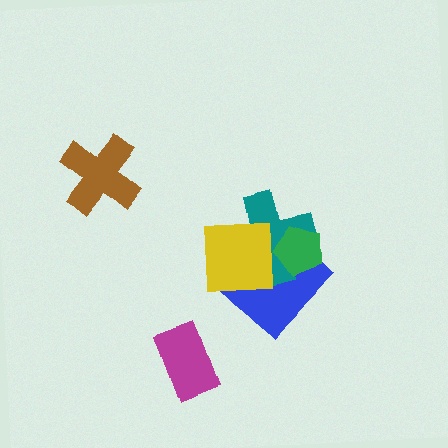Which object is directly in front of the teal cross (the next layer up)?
The yellow square is directly in front of the teal cross.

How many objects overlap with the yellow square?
2 objects overlap with the yellow square.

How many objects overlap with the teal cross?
3 objects overlap with the teal cross.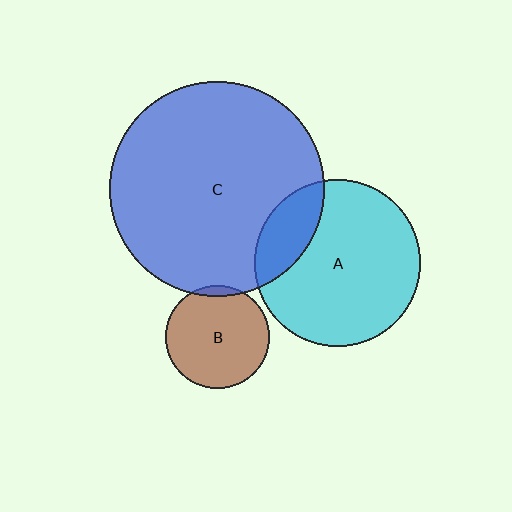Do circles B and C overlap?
Yes.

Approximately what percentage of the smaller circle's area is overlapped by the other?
Approximately 5%.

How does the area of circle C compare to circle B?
Approximately 4.3 times.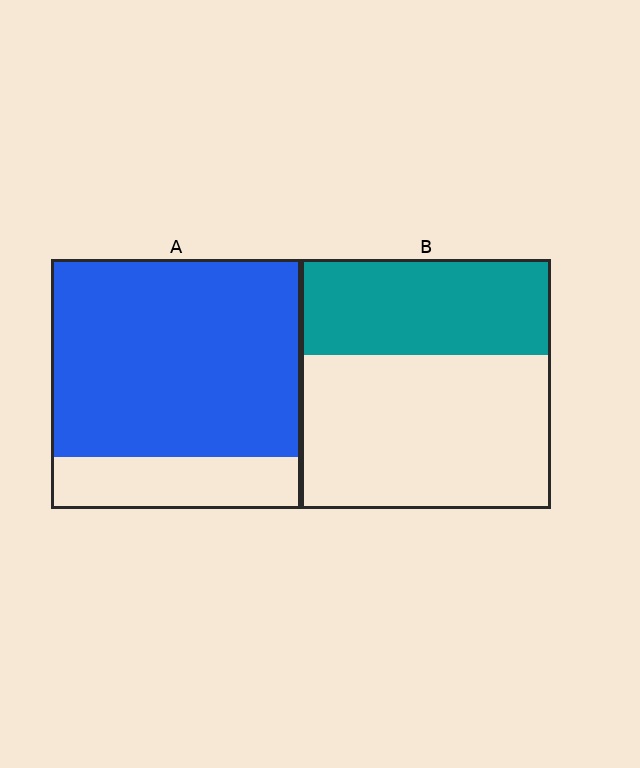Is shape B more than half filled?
No.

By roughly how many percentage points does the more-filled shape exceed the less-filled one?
By roughly 40 percentage points (A over B).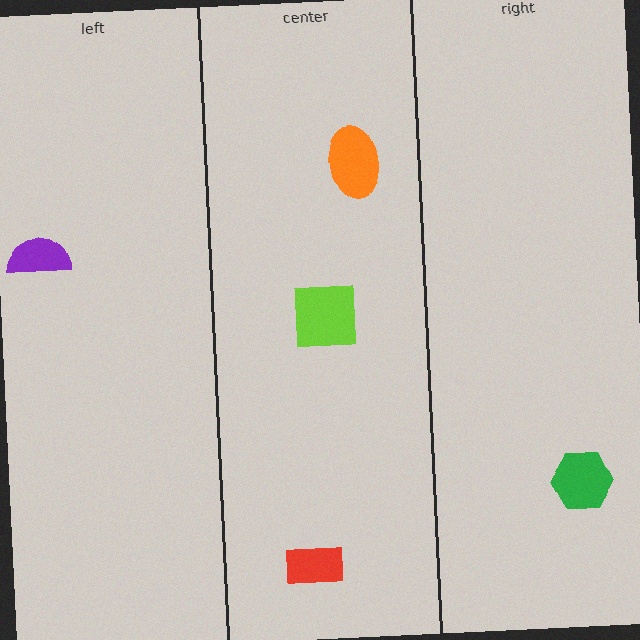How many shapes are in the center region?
3.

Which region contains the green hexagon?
The right region.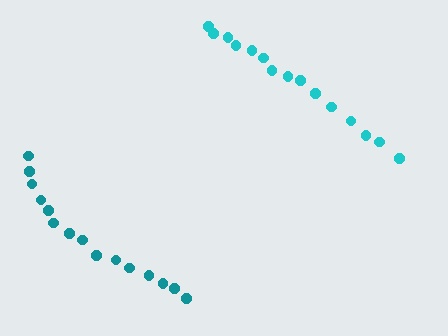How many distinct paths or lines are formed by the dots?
There are 2 distinct paths.